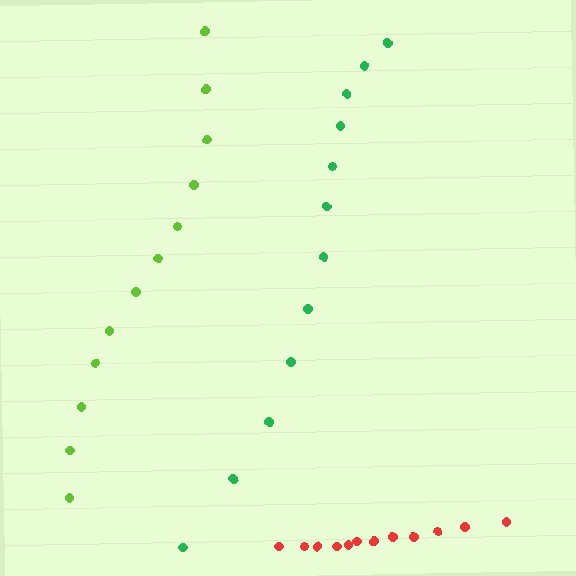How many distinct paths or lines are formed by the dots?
There are 3 distinct paths.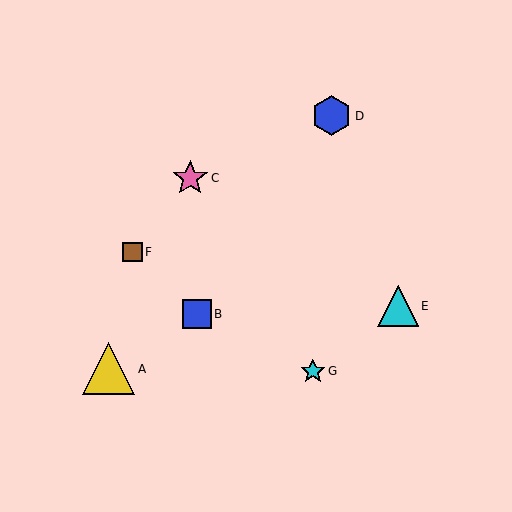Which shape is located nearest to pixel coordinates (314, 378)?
The cyan star (labeled G) at (313, 371) is nearest to that location.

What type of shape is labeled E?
Shape E is a cyan triangle.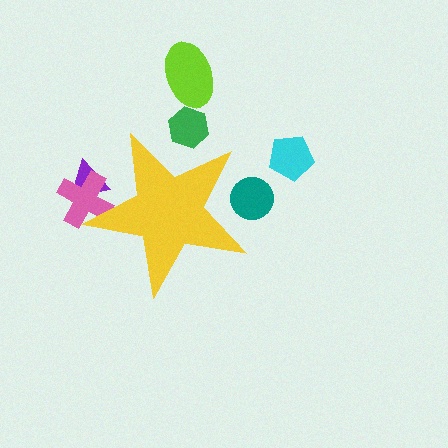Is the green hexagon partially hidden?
Yes, the green hexagon is partially hidden behind the yellow star.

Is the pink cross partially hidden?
Yes, the pink cross is partially hidden behind the yellow star.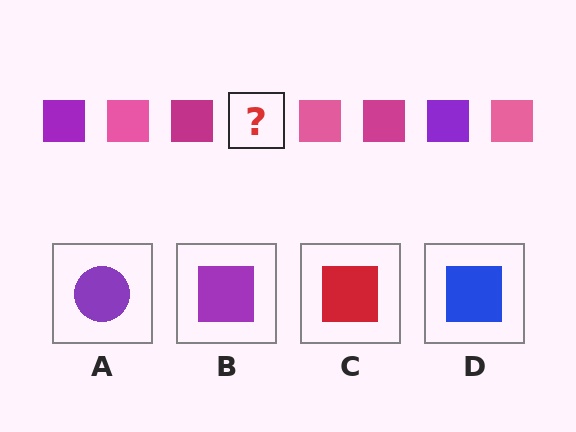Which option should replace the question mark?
Option B.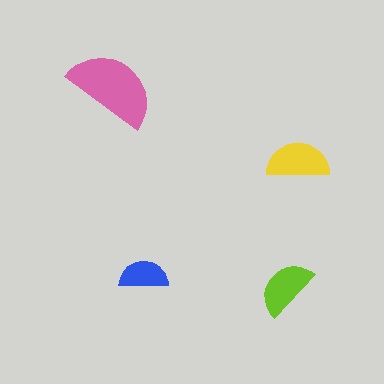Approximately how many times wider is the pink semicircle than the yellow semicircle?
About 1.5 times wider.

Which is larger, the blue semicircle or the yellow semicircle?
The yellow one.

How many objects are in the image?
There are 4 objects in the image.